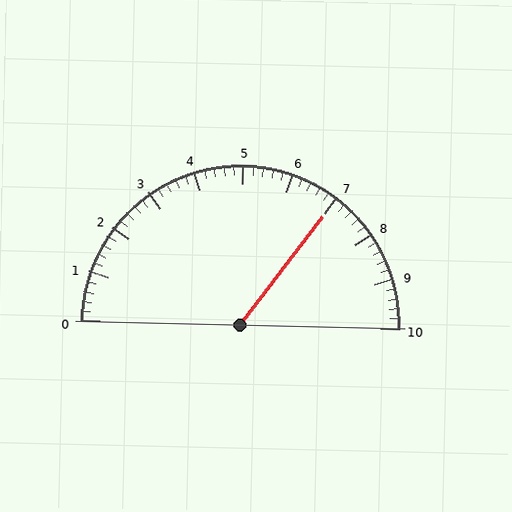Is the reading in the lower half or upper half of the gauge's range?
The reading is in the upper half of the range (0 to 10).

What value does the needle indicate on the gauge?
The needle indicates approximately 7.0.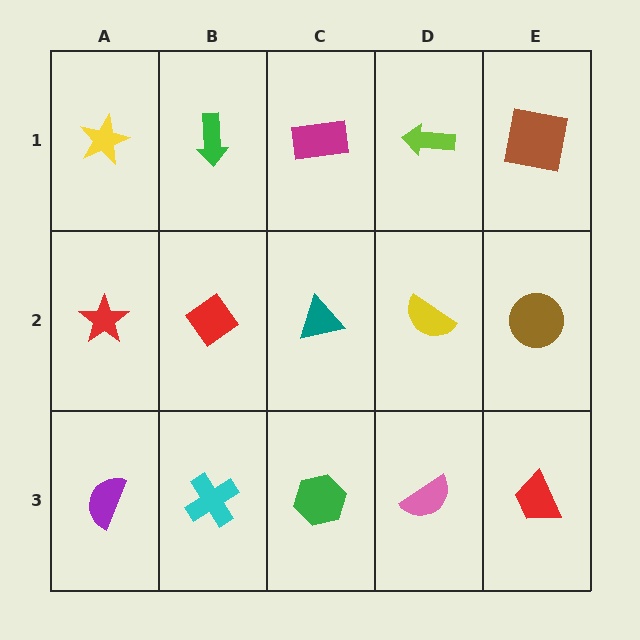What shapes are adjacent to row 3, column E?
A brown circle (row 2, column E), a pink semicircle (row 3, column D).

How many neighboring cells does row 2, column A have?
3.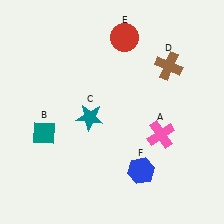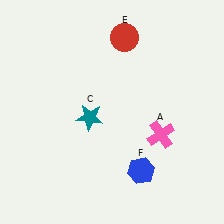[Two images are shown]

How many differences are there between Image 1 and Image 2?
There are 2 differences between the two images.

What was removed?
The teal diamond (B), the brown cross (D) were removed in Image 2.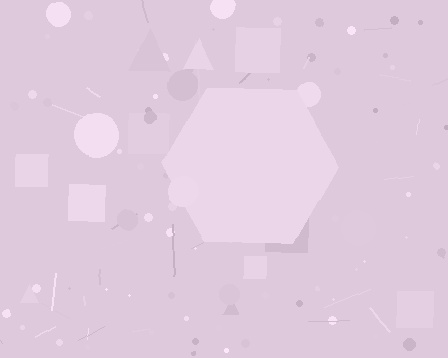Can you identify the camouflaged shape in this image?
The camouflaged shape is a hexagon.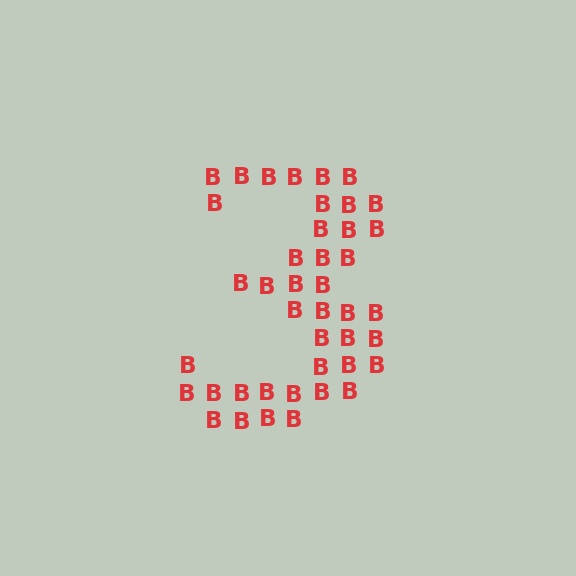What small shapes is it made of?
It is made of small letter B's.